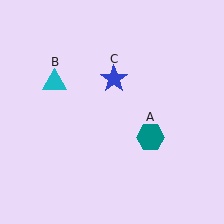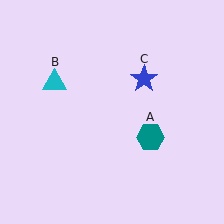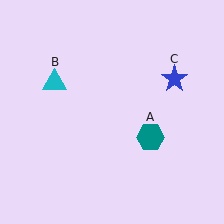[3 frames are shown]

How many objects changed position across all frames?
1 object changed position: blue star (object C).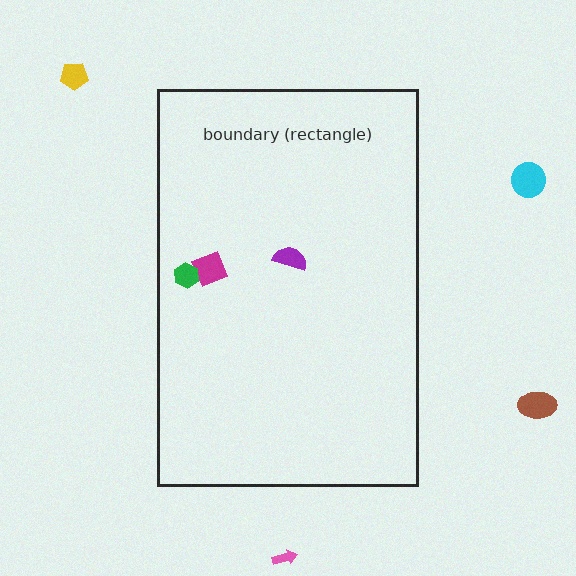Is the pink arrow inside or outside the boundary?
Outside.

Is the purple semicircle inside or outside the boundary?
Inside.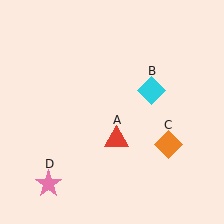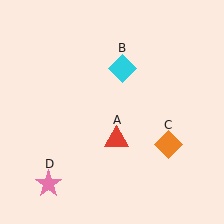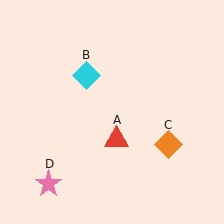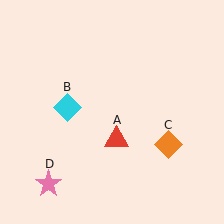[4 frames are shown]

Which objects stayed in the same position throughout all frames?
Red triangle (object A) and orange diamond (object C) and pink star (object D) remained stationary.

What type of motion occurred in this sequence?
The cyan diamond (object B) rotated counterclockwise around the center of the scene.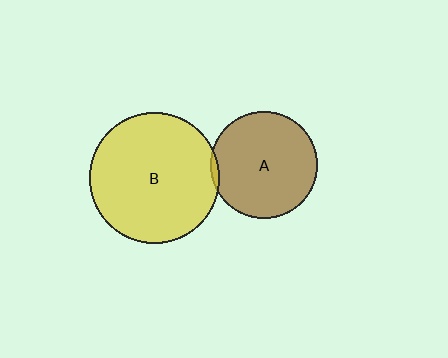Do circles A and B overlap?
Yes.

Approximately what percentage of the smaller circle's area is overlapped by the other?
Approximately 5%.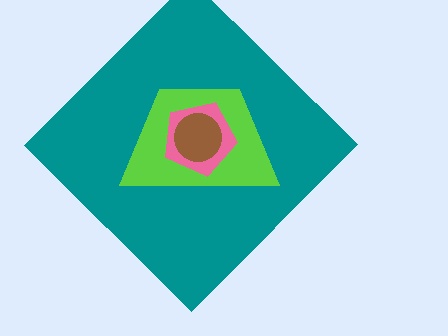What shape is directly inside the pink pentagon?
The brown circle.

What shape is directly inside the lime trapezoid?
The pink pentagon.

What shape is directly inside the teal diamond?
The lime trapezoid.